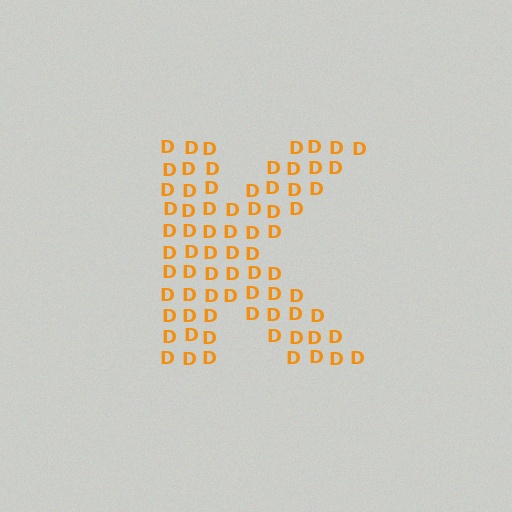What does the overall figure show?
The overall figure shows the letter K.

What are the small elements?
The small elements are letter D's.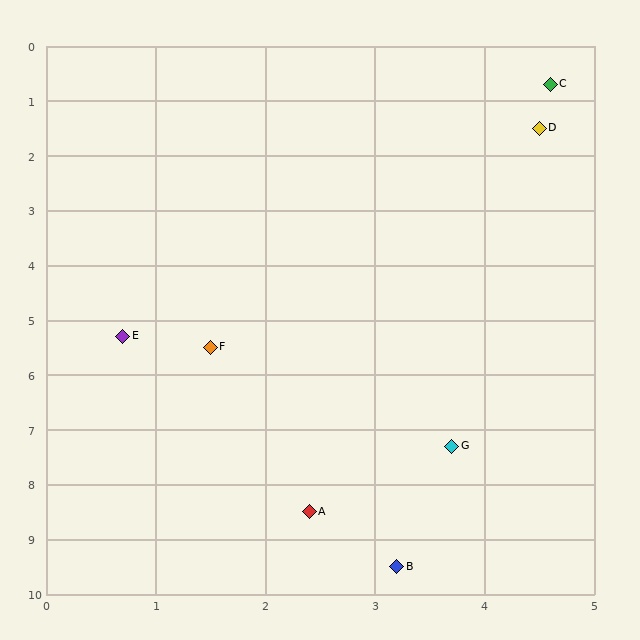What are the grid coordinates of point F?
Point F is at approximately (1.5, 5.5).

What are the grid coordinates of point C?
Point C is at approximately (4.6, 0.7).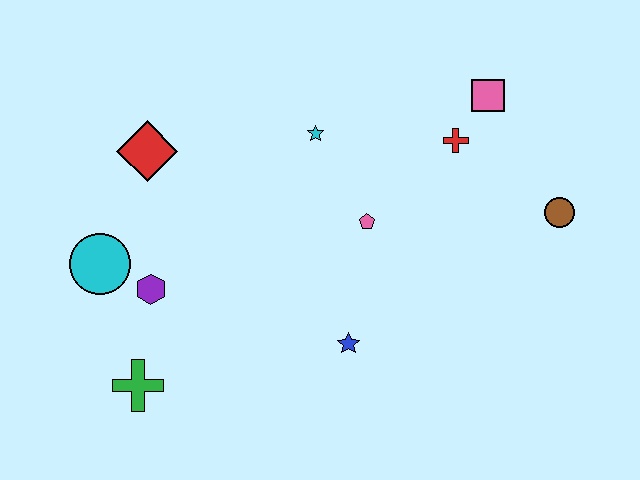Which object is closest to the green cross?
The purple hexagon is closest to the green cross.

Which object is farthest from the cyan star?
The green cross is farthest from the cyan star.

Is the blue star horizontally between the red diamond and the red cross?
Yes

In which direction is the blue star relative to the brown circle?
The blue star is to the left of the brown circle.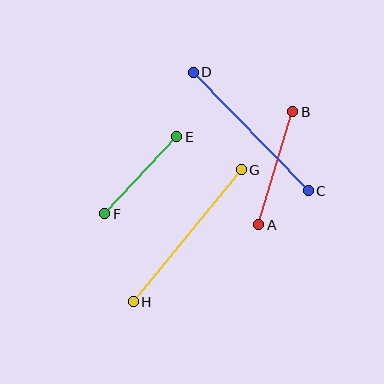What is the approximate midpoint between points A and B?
The midpoint is at approximately (276, 168) pixels.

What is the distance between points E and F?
The distance is approximately 105 pixels.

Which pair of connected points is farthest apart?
Points G and H are farthest apart.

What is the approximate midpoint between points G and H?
The midpoint is at approximately (187, 236) pixels.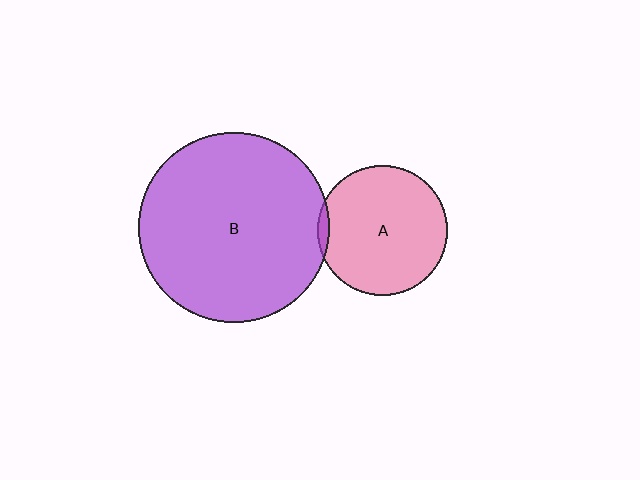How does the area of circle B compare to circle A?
Approximately 2.1 times.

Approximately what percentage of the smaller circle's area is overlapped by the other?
Approximately 5%.